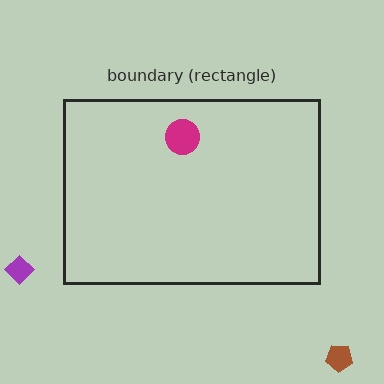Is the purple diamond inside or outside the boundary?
Outside.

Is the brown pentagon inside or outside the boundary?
Outside.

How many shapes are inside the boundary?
1 inside, 2 outside.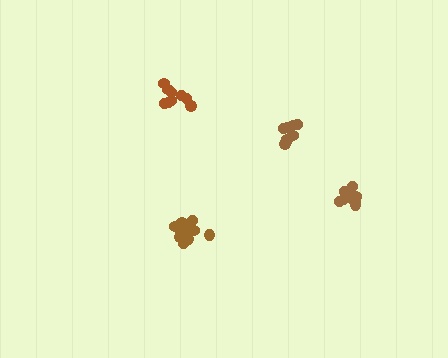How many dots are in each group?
Group 1: 9 dots, Group 2: 8 dots, Group 3: 13 dots, Group 4: 9 dots (39 total).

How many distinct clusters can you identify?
There are 4 distinct clusters.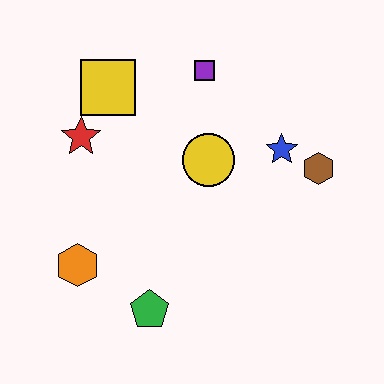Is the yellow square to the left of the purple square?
Yes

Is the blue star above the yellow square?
No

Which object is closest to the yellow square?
The red star is closest to the yellow square.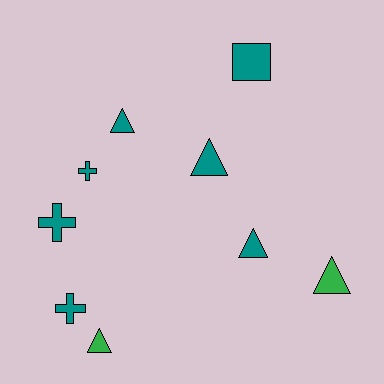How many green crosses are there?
There are no green crosses.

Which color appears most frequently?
Teal, with 7 objects.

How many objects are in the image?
There are 9 objects.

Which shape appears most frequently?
Triangle, with 5 objects.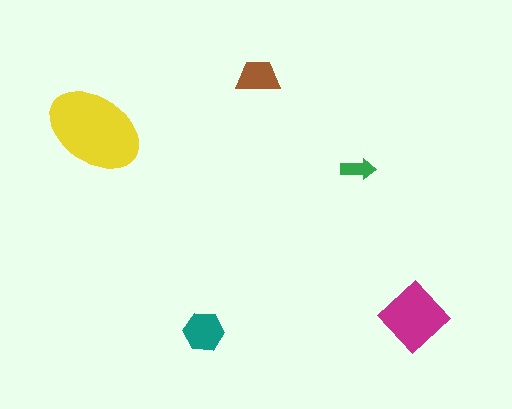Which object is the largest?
The yellow ellipse.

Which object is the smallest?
The green arrow.